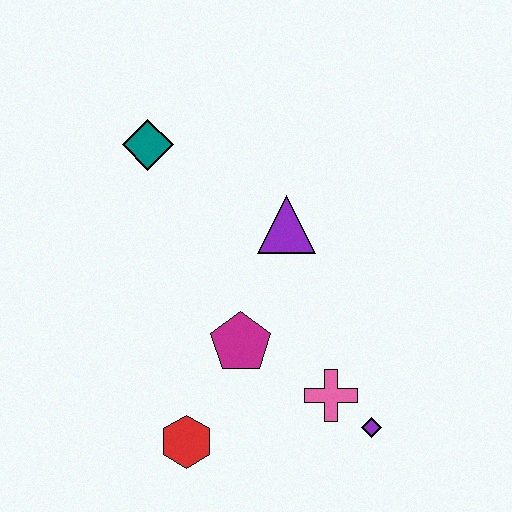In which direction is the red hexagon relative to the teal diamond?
The red hexagon is below the teal diamond.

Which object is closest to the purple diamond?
The pink cross is closest to the purple diamond.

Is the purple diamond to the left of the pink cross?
No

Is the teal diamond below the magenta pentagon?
No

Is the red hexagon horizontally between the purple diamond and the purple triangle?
No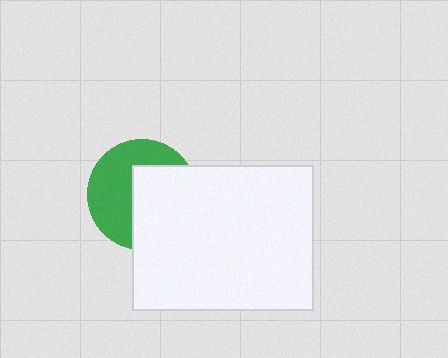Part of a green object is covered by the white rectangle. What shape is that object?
It is a circle.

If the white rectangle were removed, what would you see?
You would see the complete green circle.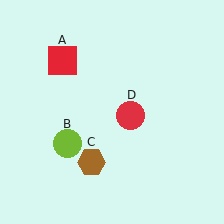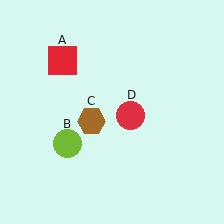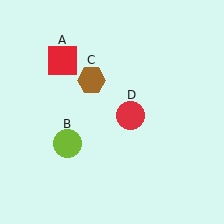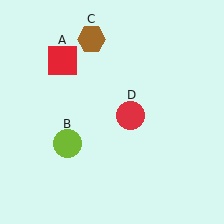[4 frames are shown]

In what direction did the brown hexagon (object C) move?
The brown hexagon (object C) moved up.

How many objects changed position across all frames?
1 object changed position: brown hexagon (object C).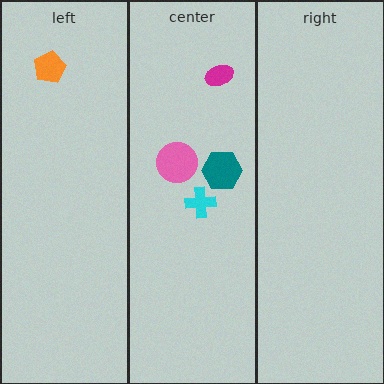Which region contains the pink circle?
The center region.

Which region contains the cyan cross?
The center region.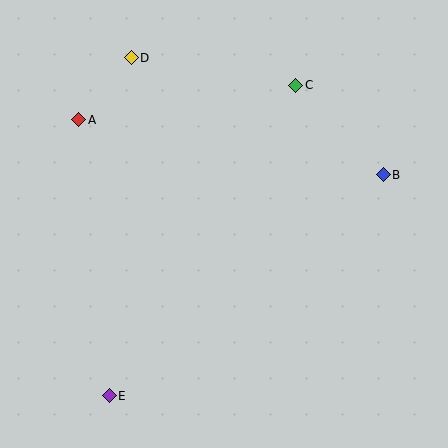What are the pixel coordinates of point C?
Point C is at (296, 85).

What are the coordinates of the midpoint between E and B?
The midpoint between E and B is at (246, 285).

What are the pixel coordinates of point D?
Point D is at (131, 58).